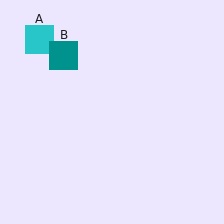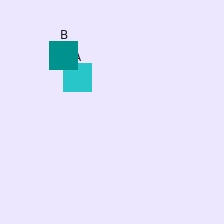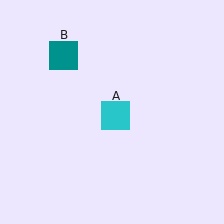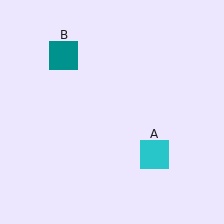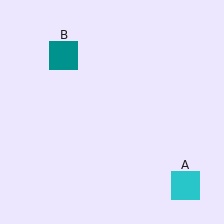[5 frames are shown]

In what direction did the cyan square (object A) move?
The cyan square (object A) moved down and to the right.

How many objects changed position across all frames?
1 object changed position: cyan square (object A).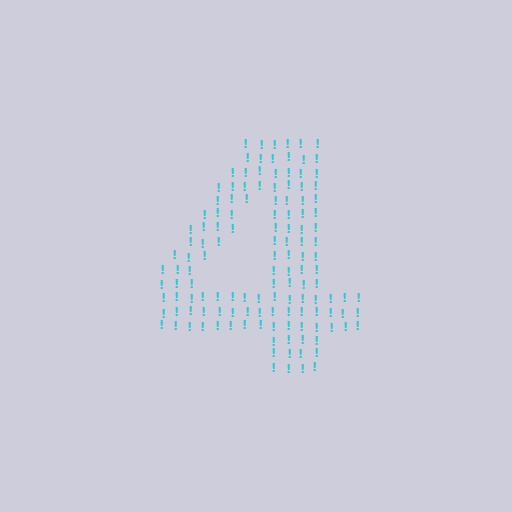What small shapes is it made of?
It is made of small exclamation marks.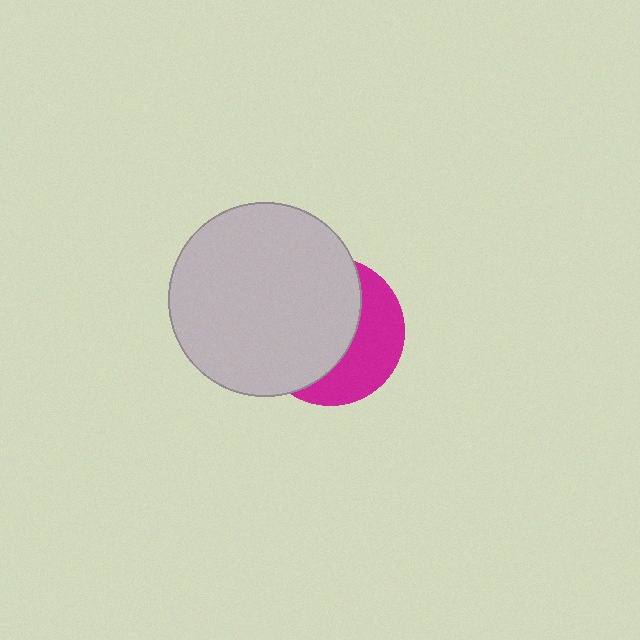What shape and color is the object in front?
The object in front is a light gray circle.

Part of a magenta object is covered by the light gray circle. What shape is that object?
It is a circle.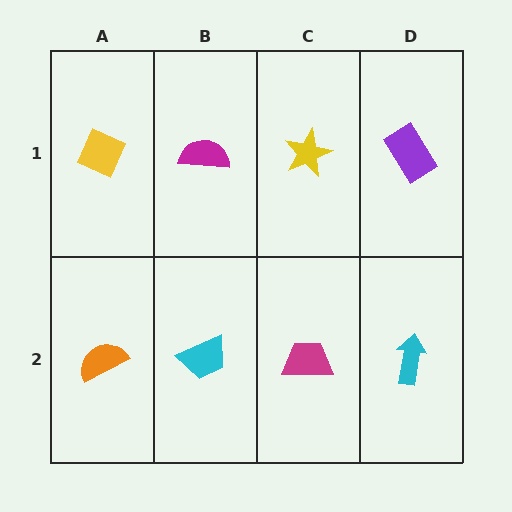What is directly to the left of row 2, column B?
An orange semicircle.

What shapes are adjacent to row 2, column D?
A purple rectangle (row 1, column D), a magenta trapezoid (row 2, column C).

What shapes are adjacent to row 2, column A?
A yellow diamond (row 1, column A), a cyan trapezoid (row 2, column B).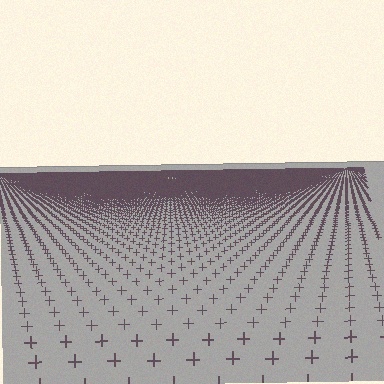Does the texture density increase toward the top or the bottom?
Density increases toward the top.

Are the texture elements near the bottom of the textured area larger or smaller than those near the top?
Larger. Near the bottom, elements are closer to the viewer and appear at a bigger on-screen size.